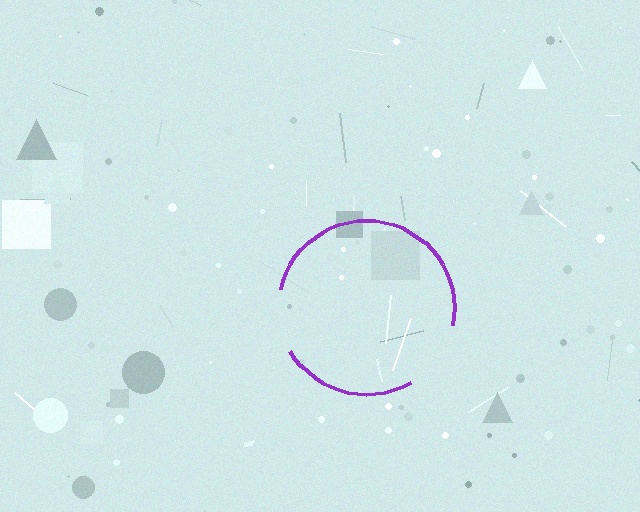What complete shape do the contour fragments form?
The contour fragments form a circle.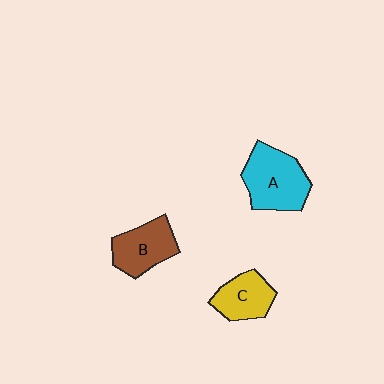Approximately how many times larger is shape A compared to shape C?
Approximately 1.5 times.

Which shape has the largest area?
Shape A (cyan).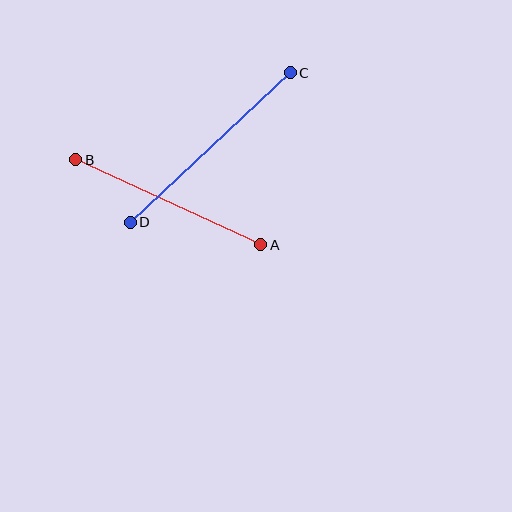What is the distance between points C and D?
The distance is approximately 219 pixels.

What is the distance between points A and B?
The distance is approximately 203 pixels.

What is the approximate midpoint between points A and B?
The midpoint is at approximately (168, 202) pixels.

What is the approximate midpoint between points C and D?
The midpoint is at approximately (210, 148) pixels.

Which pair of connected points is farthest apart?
Points C and D are farthest apart.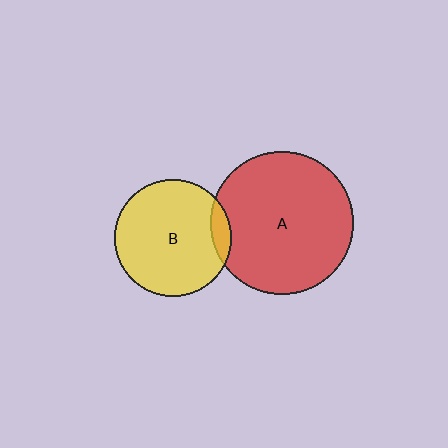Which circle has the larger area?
Circle A (red).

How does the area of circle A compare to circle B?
Approximately 1.5 times.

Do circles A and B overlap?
Yes.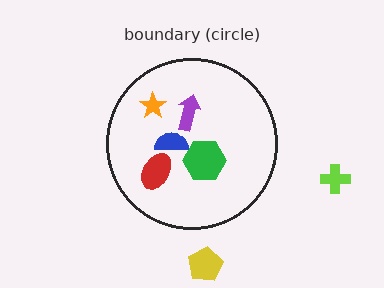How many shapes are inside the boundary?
5 inside, 2 outside.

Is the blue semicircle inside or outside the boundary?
Inside.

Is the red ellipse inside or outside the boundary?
Inside.